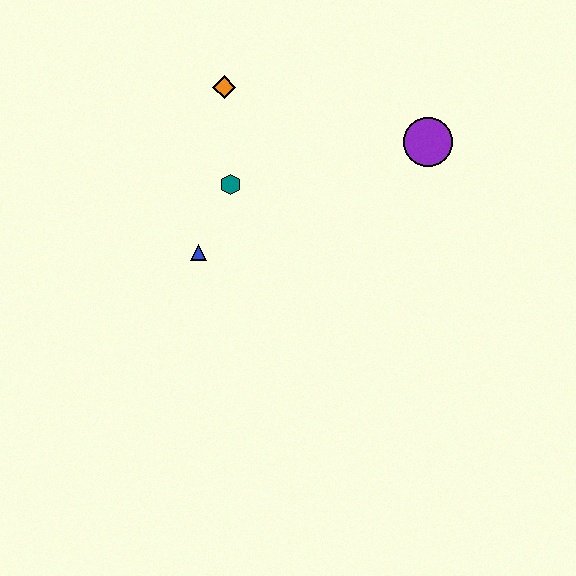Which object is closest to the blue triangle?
The teal hexagon is closest to the blue triangle.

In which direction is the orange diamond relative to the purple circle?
The orange diamond is to the left of the purple circle.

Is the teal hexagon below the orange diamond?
Yes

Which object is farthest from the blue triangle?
The purple circle is farthest from the blue triangle.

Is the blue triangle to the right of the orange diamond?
No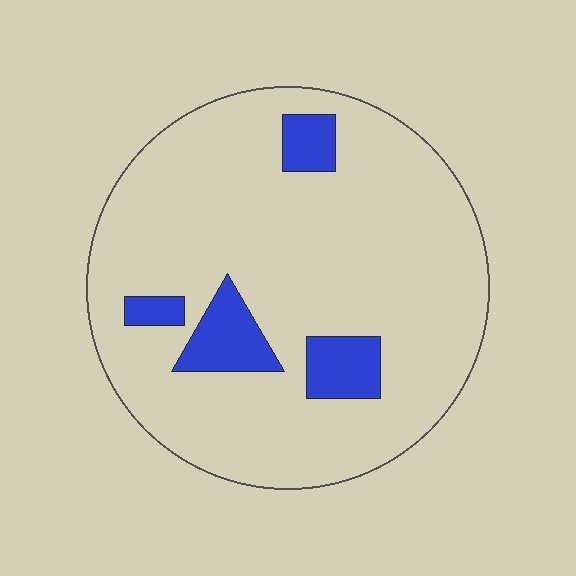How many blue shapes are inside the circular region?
4.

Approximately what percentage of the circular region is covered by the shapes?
Approximately 10%.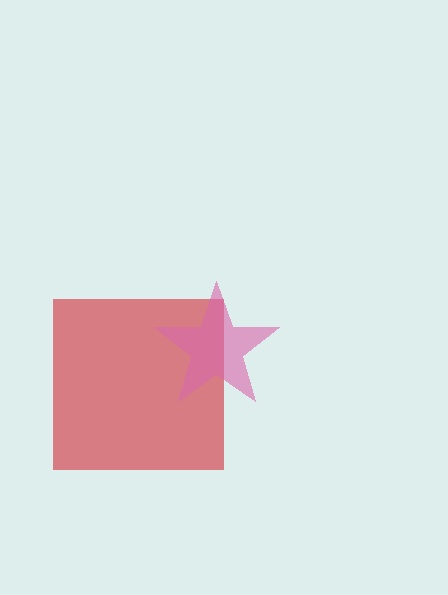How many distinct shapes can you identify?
There are 2 distinct shapes: a red square, a pink star.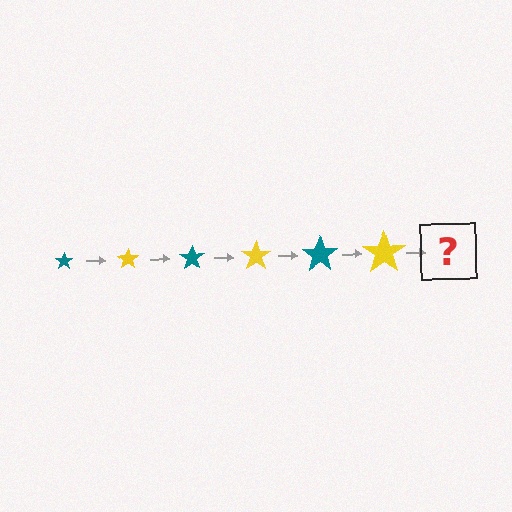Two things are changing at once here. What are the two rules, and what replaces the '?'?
The two rules are that the star grows larger each step and the color cycles through teal and yellow. The '?' should be a teal star, larger than the previous one.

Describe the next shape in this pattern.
It should be a teal star, larger than the previous one.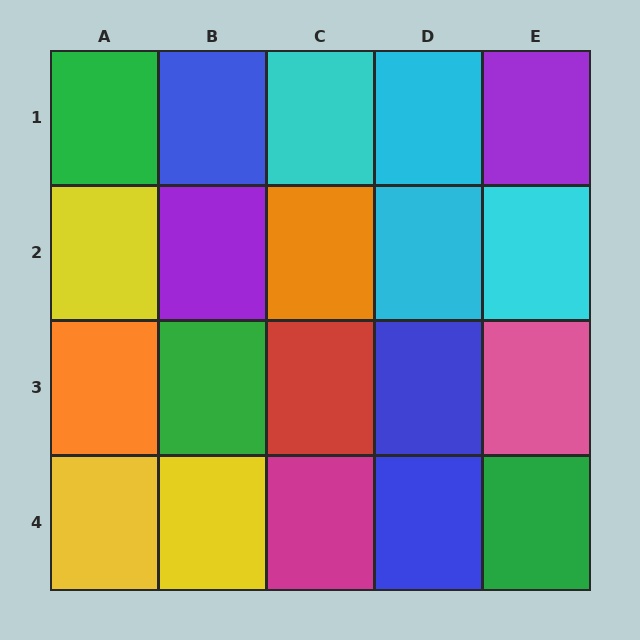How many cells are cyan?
4 cells are cyan.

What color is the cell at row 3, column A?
Orange.